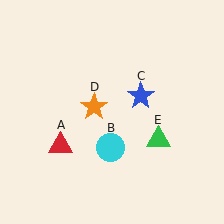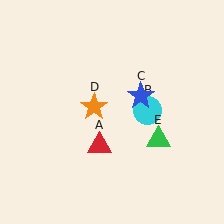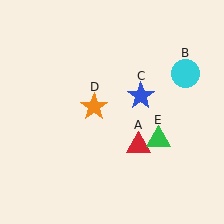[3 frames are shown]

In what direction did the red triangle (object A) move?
The red triangle (object A) moved right.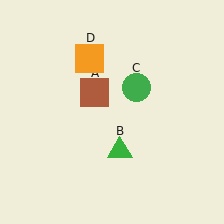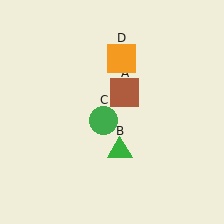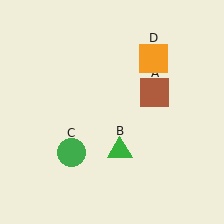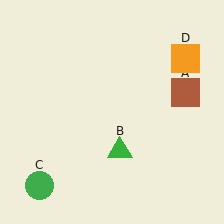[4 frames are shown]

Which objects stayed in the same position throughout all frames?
Green triangle (object B) remained stationary.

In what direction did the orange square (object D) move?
The orange square (object D) moved right.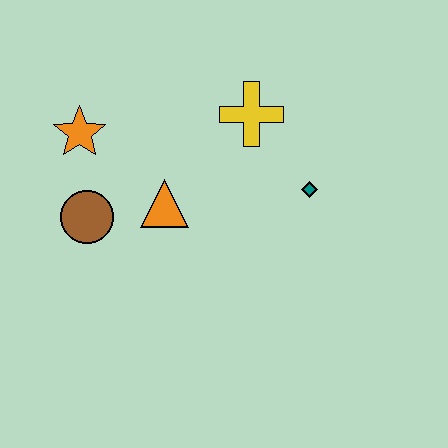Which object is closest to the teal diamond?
The yellow cross is closest to the teal diamond.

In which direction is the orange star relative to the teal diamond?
The orange star is to the left of the teal diamond.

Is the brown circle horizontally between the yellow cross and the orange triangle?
No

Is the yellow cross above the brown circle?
Yes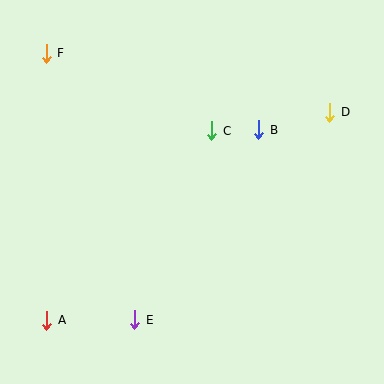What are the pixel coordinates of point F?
Point F is at (46, 53).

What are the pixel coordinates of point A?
Point A is at (47, 320).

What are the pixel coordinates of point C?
Point C is at (212, 131).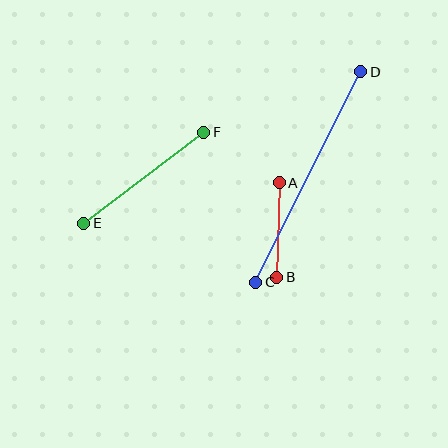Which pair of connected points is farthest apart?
Points C and D are farthest apart.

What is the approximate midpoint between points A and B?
The midpoint is at approximately (278, 230) pixels.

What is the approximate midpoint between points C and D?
The midpoint is at approximately (308, 177) pixels.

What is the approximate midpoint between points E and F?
The midpoint is at approximately (144, 178) pixels.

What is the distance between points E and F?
The distance is approximately 150 pixels.